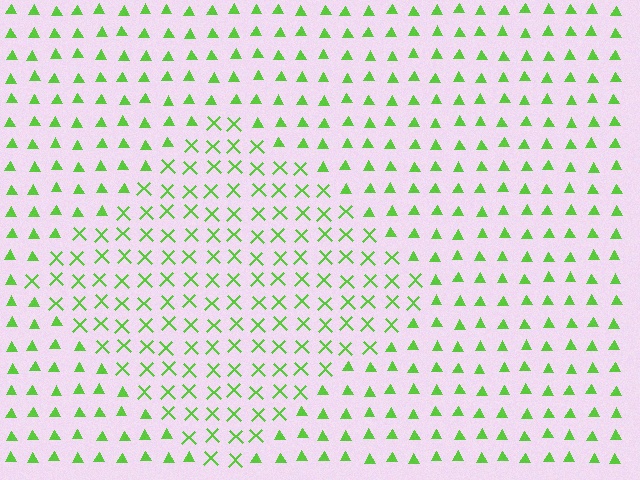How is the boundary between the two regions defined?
The boundary is defined by a change in element shape: X marks inside vs. triangles outside. All elements share the same color and spacing.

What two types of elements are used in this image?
The image uses X marks inside the diamond region and triangles outside it.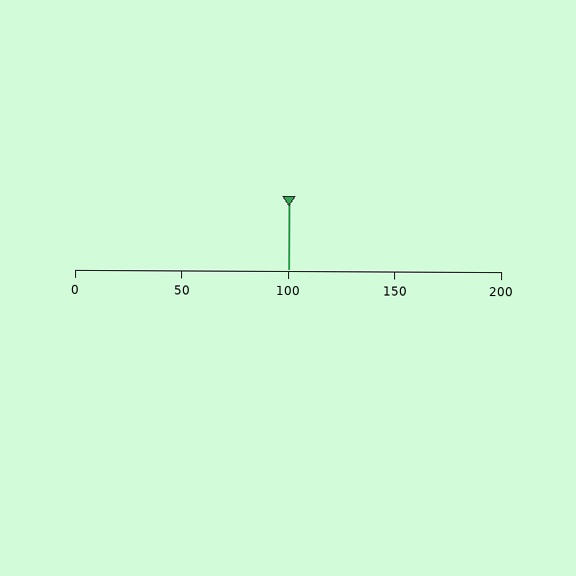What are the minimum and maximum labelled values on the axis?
The axis runs from 0 to 200.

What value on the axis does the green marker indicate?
The marker indicates approximately 100.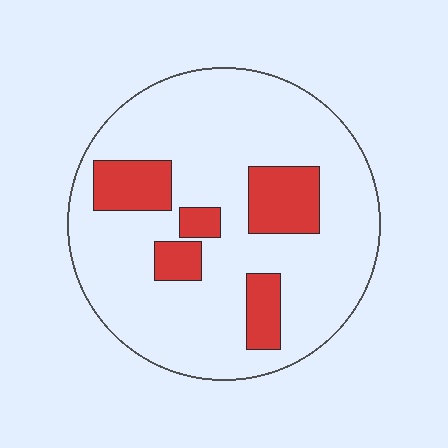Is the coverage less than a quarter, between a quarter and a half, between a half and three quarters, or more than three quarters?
Less than a quarter.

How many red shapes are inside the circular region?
5.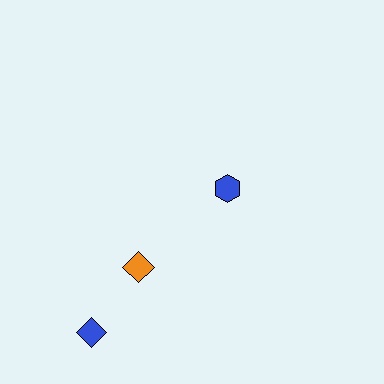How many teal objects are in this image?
There are no teal objects.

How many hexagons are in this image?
There is 1 hexagon.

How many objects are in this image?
There are 3 objects.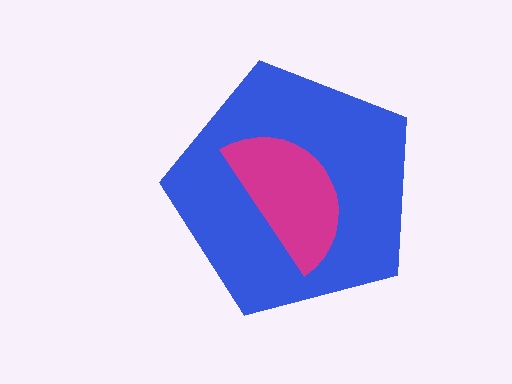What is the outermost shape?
The blue pentagon.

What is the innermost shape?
The magenta semicircle.